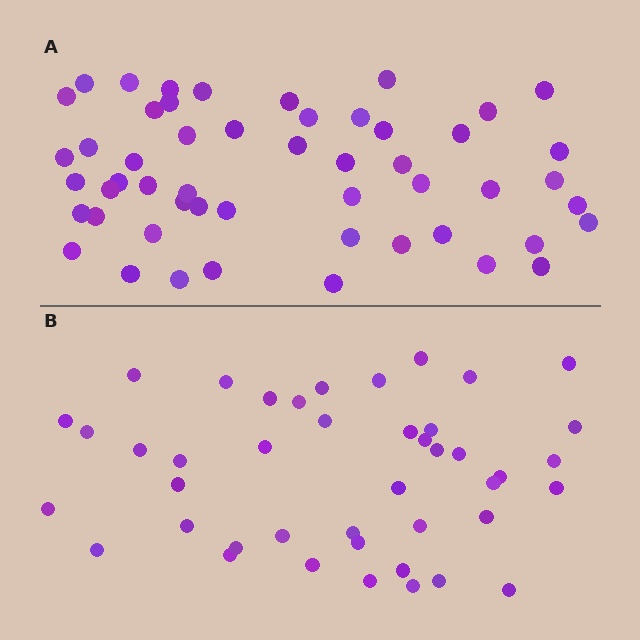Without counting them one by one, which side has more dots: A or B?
Region A (the top region) has more dots.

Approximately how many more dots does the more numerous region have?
Region A has roughly 8 or so more dots than region B.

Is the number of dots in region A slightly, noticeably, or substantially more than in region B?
Region A has only slightly more — the two regions are fairly close. The ratio is roughly 1.2 to 1.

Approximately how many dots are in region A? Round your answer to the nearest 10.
About 50 dots. (The exact count is 52, which rounds to 50.)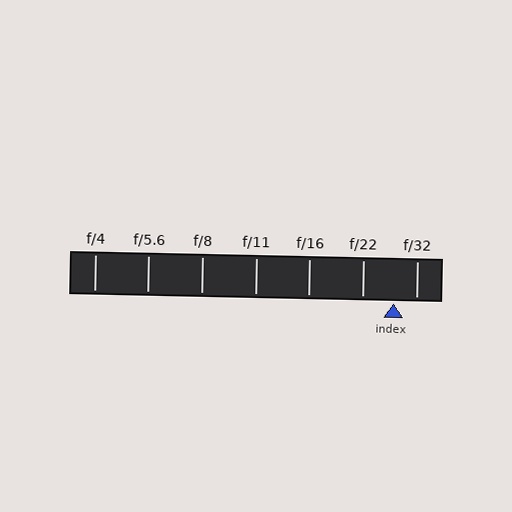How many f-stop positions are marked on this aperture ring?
There are 7 f-stop positions marked.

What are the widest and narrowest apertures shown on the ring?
The widest aperture shown is f/4 and the narrowest is f/32.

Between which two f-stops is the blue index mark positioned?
The index mark is between f/22 and f/32.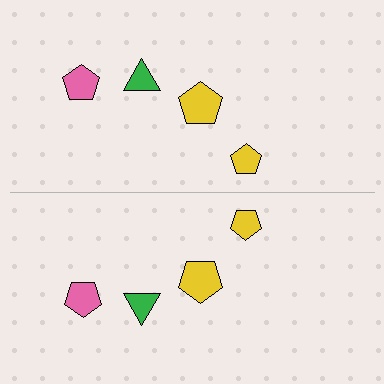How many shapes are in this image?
There are 8 shapes in this image.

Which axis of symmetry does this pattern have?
The pattern has a horizontal axis of symmetry running through the center of the image.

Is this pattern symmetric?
Yes, this pattern has bilateral (reflection) symmetry.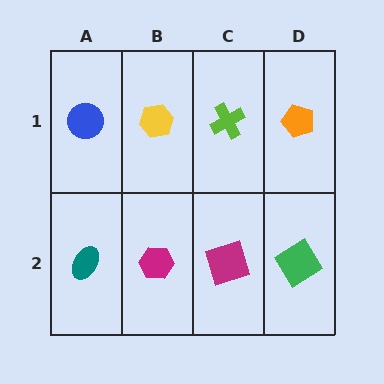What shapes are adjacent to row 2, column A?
A blue circle (row 1, column A), a magenta hexagon (row 2, column B).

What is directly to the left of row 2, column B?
A teal ellipse.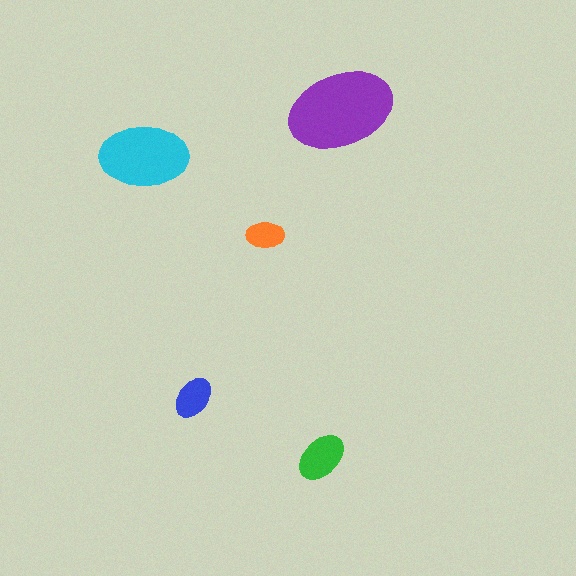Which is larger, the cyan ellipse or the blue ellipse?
The cyan one.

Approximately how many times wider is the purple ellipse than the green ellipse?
About 2 times wider.